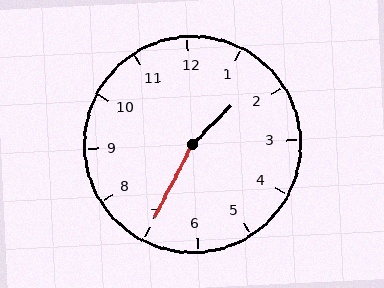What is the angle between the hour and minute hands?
Approximately 162 degrees.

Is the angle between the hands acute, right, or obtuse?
It is obtuse.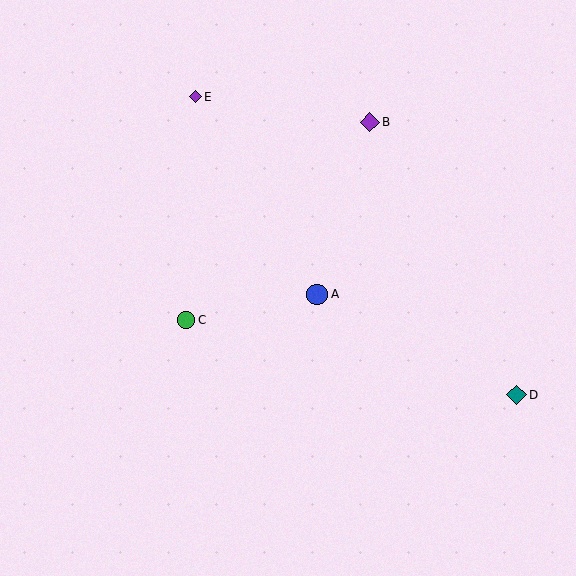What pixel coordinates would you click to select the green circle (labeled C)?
Click at (186, 320) to select the green circle C.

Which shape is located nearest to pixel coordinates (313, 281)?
The blue circle (labeled A) at (317, 294) is nearest to that location.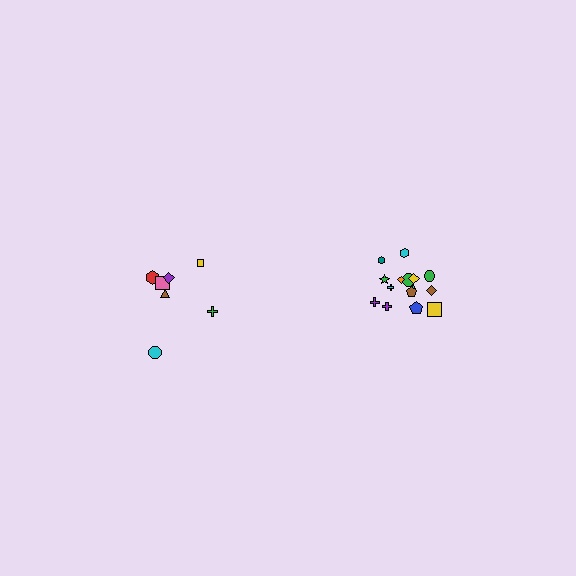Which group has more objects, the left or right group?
The right group.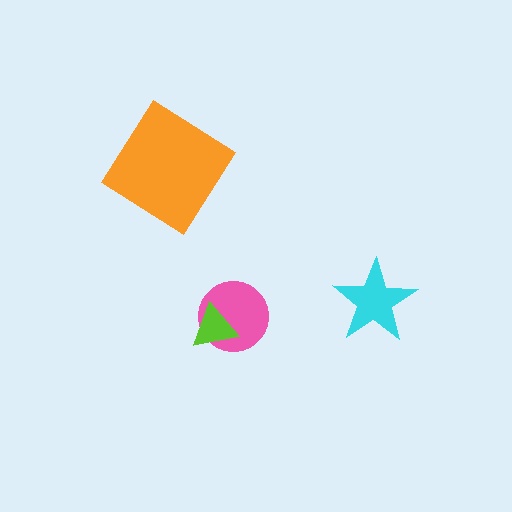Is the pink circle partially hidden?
Yes, it is partially covered by another shape.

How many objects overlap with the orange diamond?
0 objects overlap with the orange diamond.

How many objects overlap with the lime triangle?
1 object overlaps with the lime triangle.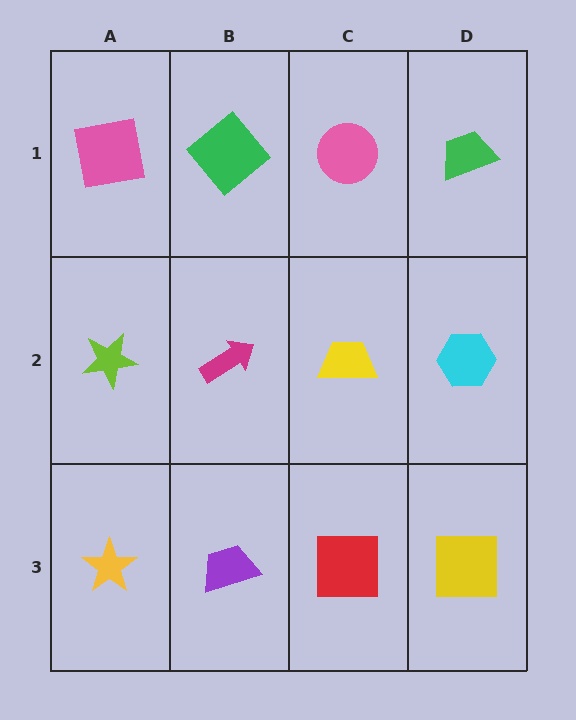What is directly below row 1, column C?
A yellow trapezoid.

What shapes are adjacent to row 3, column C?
A yellow trapezoid (row 2, column C), a purple trapezoid (row 3, column B), a yellow square (row 3, column D).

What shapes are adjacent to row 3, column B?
A magenta arrow (row 2, column B), a yellow star (row 3, column A), a red square (row 3, column C).